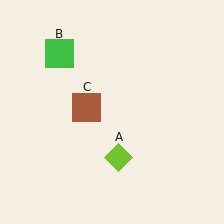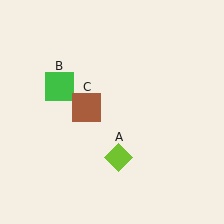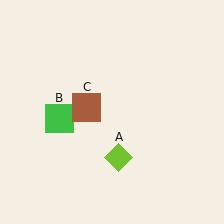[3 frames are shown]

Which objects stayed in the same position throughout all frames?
Lime diamond (object A) and brown square (object C) remained stationary.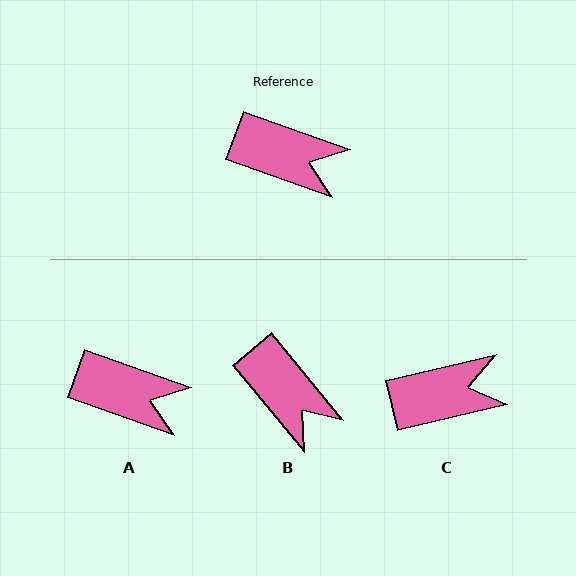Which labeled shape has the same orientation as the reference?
A.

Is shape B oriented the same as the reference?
No, it is off by about 31 degrees.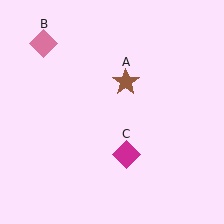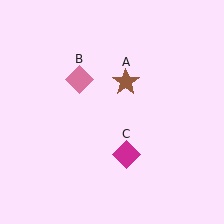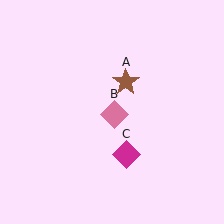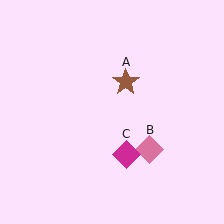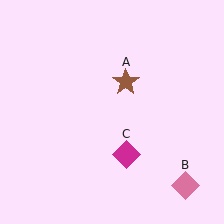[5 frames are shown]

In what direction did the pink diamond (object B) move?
The pink diamond (object B) moved down and to the right.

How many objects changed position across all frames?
1 object changed position: pink diamond (object B).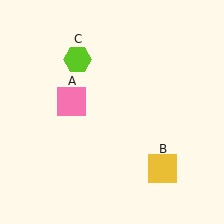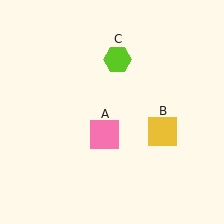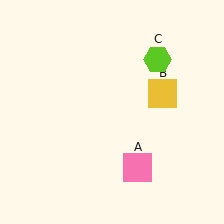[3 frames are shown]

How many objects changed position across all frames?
3 objects changed position: pink square (object A), yellow square (object B), lime hexagon (object C).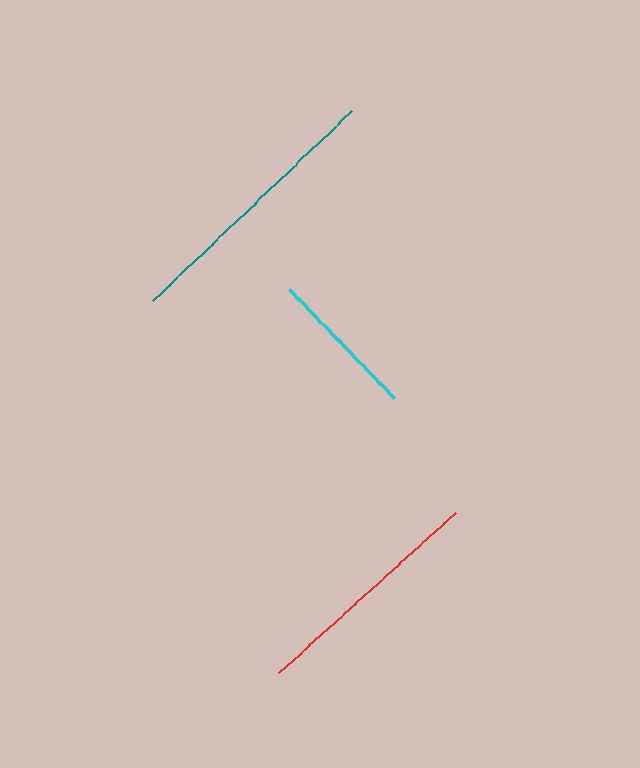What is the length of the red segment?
The red segment is approximately 239 pixels long.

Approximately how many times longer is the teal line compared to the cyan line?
The teal line is approximately 1.8 times the length of the cyan line.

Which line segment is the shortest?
The cyan line is the shortest at approximately 152 pixels.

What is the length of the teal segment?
The teal segment is approximately 275 pixels long.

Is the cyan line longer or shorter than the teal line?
The teal line is longer than the cyan line.